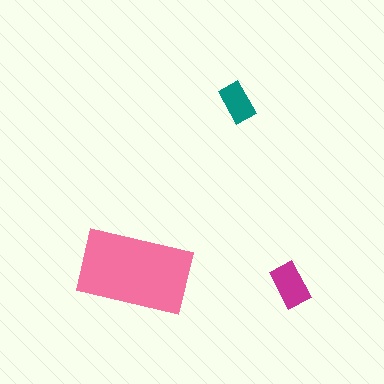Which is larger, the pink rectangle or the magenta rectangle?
The pink one.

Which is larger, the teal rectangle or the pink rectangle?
The pink one.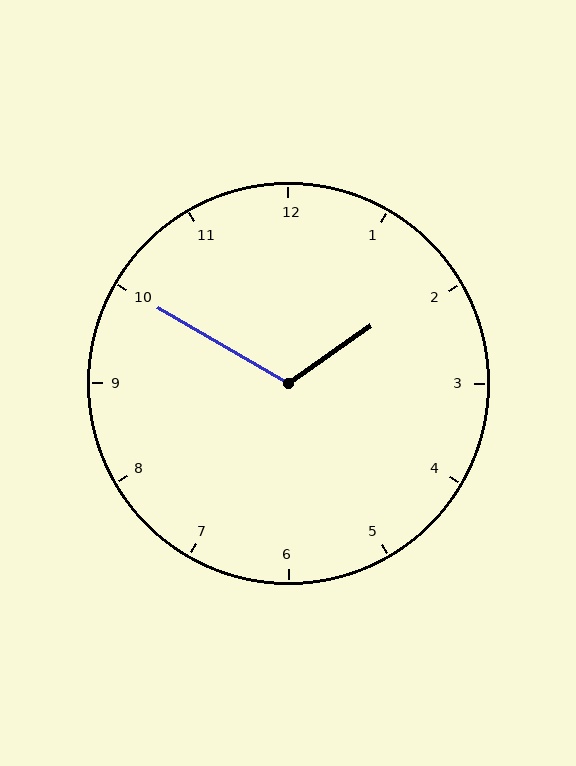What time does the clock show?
1:50.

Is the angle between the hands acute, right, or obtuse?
It is obtuse.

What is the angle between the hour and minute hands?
Approximately 115 degrees.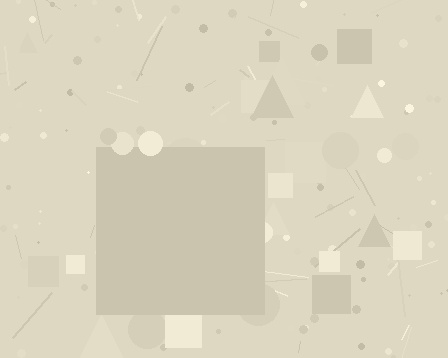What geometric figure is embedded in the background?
A square is embedded in the background.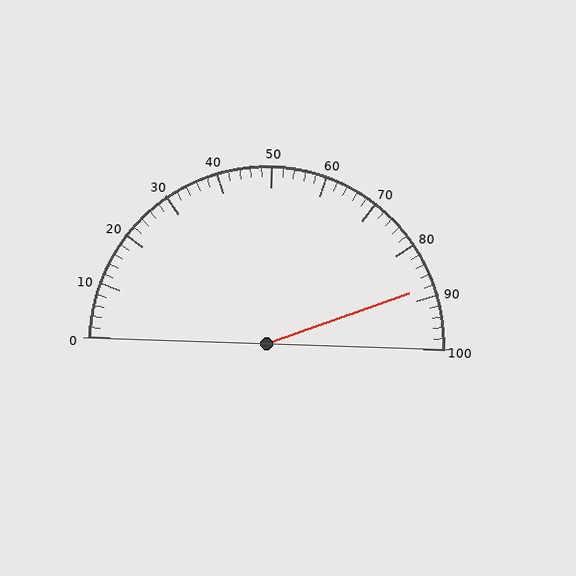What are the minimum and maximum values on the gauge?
The gauge ranges from 0 to 100.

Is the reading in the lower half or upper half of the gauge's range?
The reading is in the upper half of the range (0 to 100).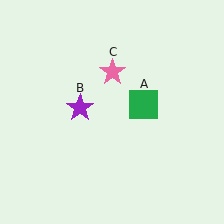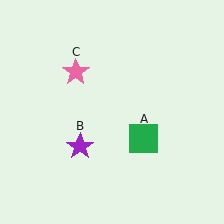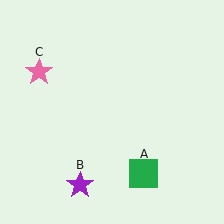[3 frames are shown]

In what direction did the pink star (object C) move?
The pink star (object C) moved left.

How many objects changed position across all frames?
3 objects changed position: green square (object A), purple star (object B), pink star (object C).